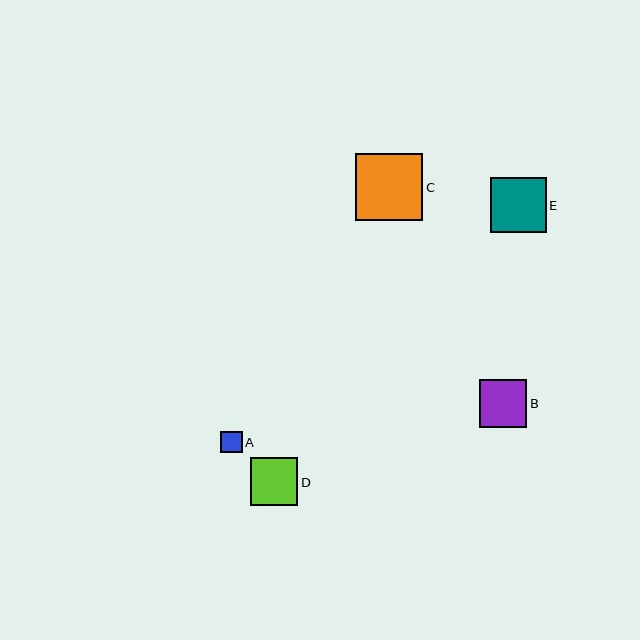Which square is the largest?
Square C is the largest with a size of approximately 67 pixels.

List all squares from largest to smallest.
From largest to smallest: C, E, D, B, A.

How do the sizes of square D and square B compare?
Square D and square B are approximately the same size.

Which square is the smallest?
Square A is the smallest with a size of approximately 22 pixels.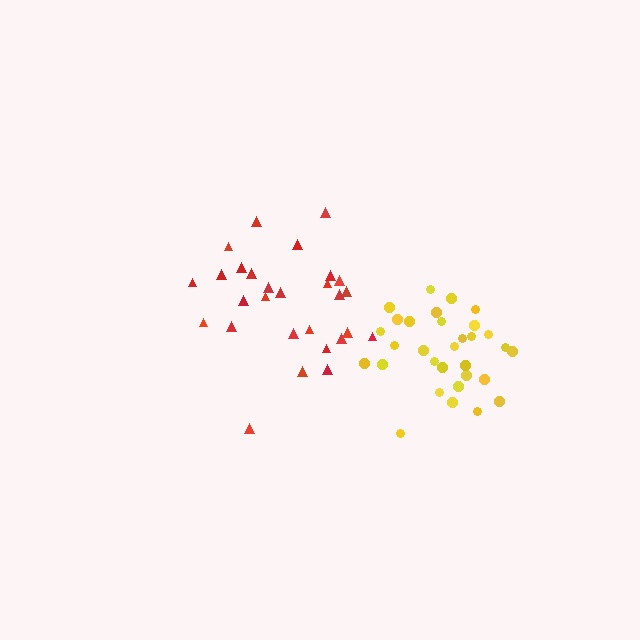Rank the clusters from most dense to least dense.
yellow, red.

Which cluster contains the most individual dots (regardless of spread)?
Yellow (31).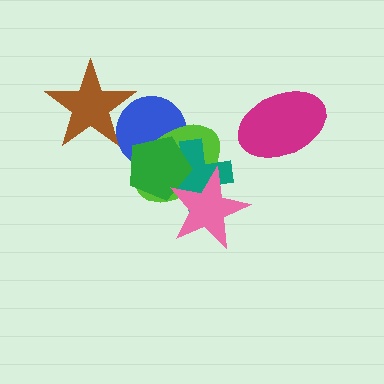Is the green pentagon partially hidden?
Yes, it is partially covered by another shape.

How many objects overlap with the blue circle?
4 objects overlap with the blue circle.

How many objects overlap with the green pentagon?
4 objects overlap with the green pentagon.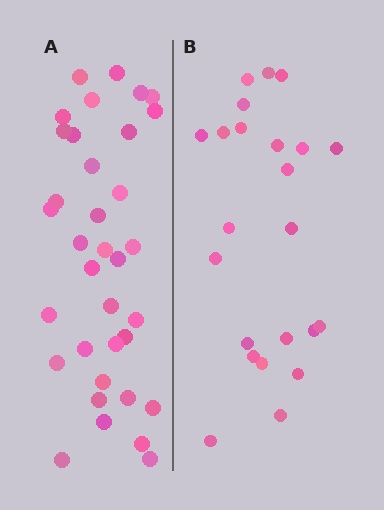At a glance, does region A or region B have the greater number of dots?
Region A (the left region) has more dots.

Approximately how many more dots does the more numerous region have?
Region A has roughly 12 or so more dots than region B.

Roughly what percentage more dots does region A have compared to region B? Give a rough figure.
About 50% more.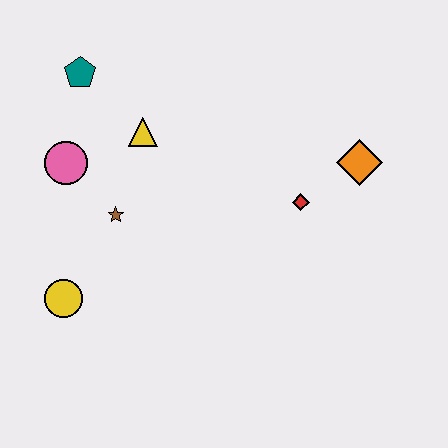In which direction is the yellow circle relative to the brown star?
The yellow circle is below the brown star.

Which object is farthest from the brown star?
The orange diamond is farthest from the brown star.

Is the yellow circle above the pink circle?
No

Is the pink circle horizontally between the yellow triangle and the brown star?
No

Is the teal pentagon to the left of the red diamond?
Yes